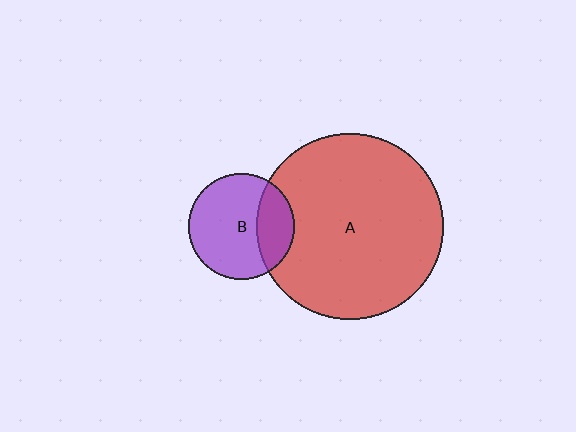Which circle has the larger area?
Circle A (red).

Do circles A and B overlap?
Yes.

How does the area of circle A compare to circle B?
Approximately 3.1 times.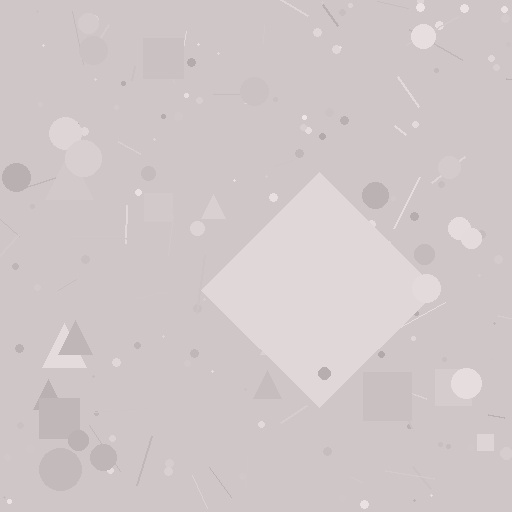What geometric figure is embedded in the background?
A diamond is embedded in the background.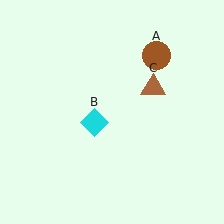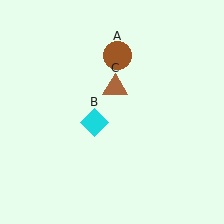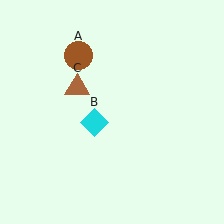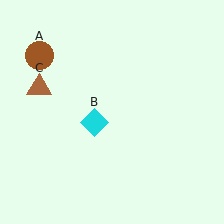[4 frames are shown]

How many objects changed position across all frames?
2 objects changed position: brown circle (object A), brown triangle (object C).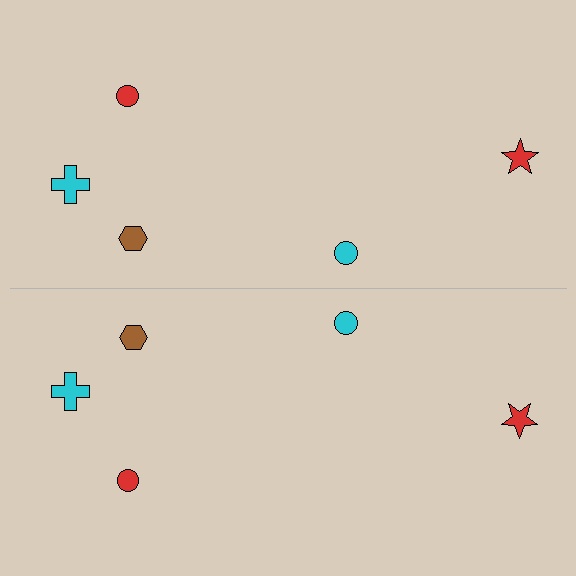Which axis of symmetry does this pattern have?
The pattern has a horizontal axis of symmetry running through the center of the image.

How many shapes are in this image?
There are 10 shapes in this image.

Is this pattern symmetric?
Yes, this pattern has bilateral (reflection) symmetry.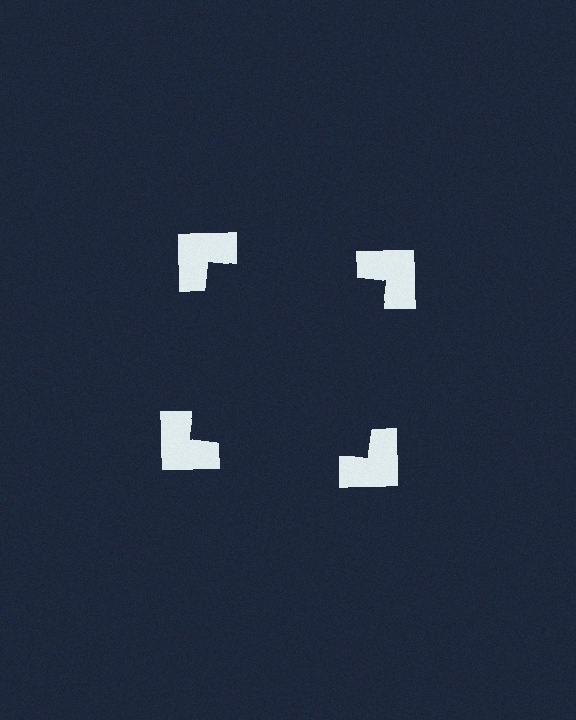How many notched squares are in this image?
There are 4 — one at each vertex of the illusory square.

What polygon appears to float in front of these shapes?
An illusory square — its edges are inferred from the aligned wedge cuts in the notched squares, not physically drawn.